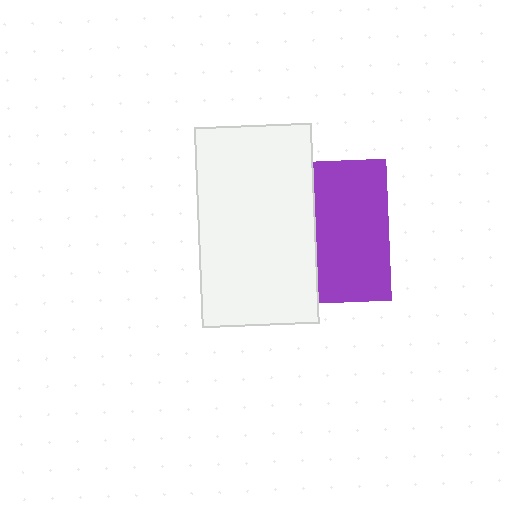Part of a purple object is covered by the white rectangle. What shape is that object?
It is a square.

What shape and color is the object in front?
The object in front is a white rectangle.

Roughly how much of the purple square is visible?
About half of it is visible (roughly 51%).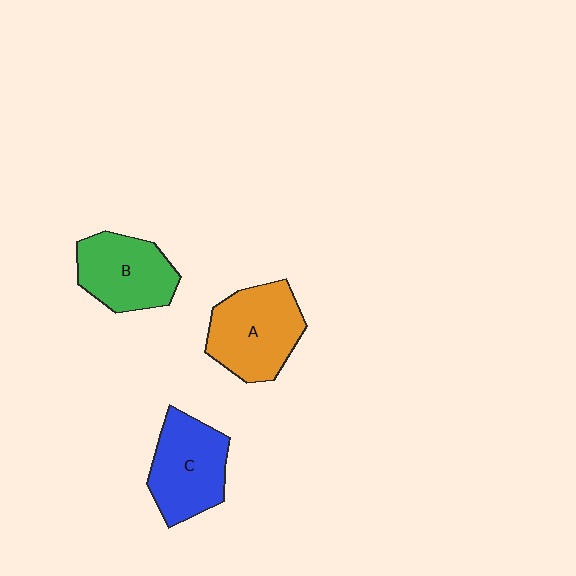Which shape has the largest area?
Shape A (orange).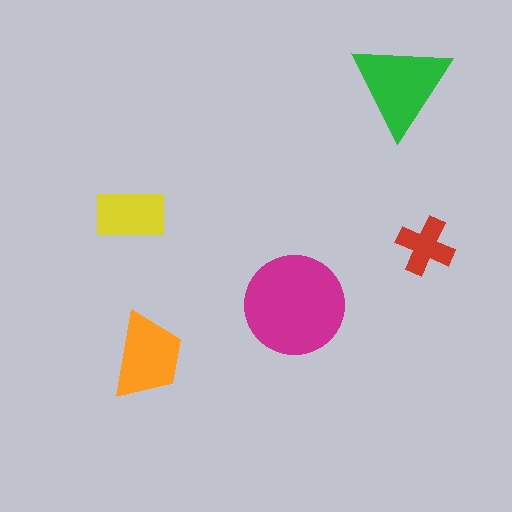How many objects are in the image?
There are 5 objects in the image.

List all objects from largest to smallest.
The magenta circle, the green triangle, the orange trapezoid, the yellow rectangle, the red cross.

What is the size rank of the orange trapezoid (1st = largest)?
3rd.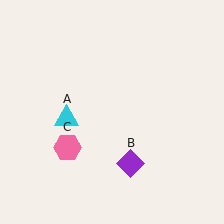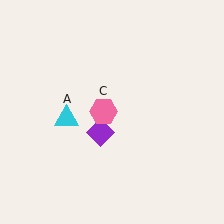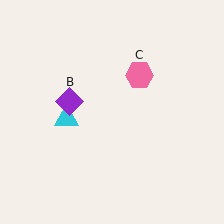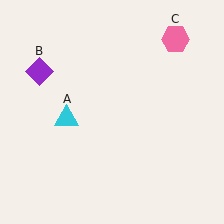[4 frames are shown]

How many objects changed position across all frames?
2 objects changed position: purple diamond (object B), pink hexagon (object C).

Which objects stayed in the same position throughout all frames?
Cyan triangle (object A) remained stationary.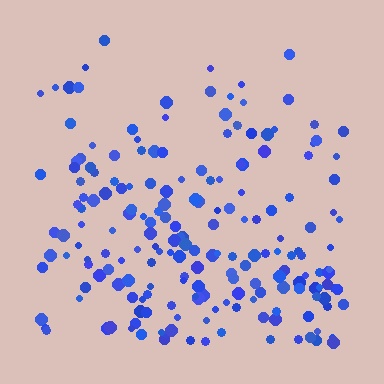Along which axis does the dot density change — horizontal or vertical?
Vertical.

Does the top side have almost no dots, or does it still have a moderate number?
Still a moderate number, just noticeably fewer than the bottom.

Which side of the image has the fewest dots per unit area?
The top.